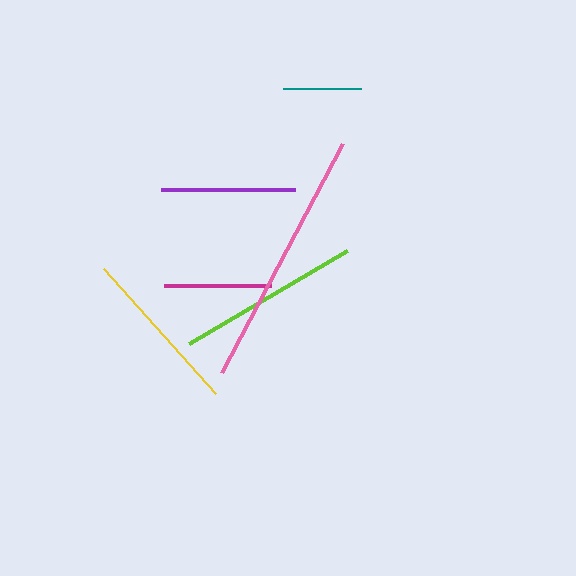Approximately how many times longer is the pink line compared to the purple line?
The pink line is approximately 1.9 times the length of the purple line.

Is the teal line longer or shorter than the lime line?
The lime line is longer than the teal line.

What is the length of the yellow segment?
The yellow segment is approximately 167 pixels long.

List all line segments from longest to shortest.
From longest to shortest: pink, lime, yellow, purple, magenta, teal.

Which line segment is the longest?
The pink line is the longest at approximately 258 pixels.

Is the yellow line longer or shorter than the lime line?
The lime line is longer than the yellow line.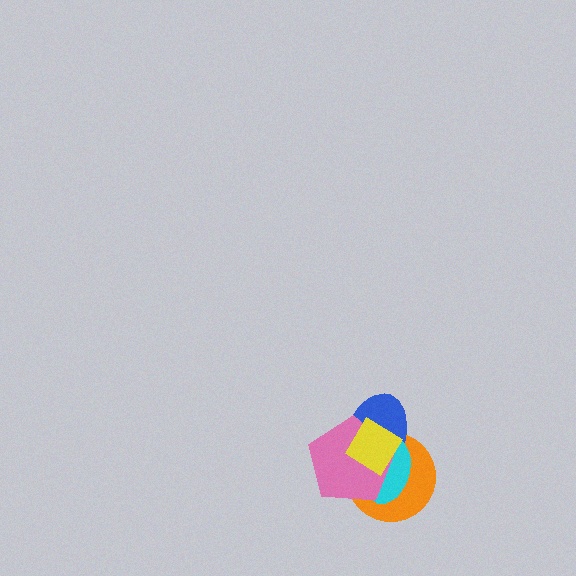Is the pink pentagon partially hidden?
Yes, it is partially covered by another shape.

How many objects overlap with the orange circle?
4 objects overlap with the orange circle.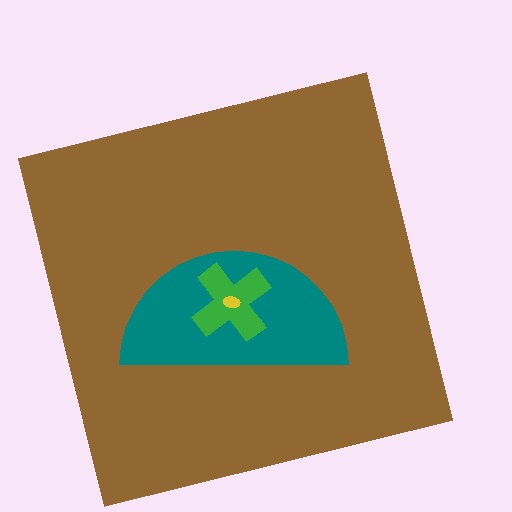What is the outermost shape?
The brown square.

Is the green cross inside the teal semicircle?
Yes.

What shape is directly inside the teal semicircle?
The green cross.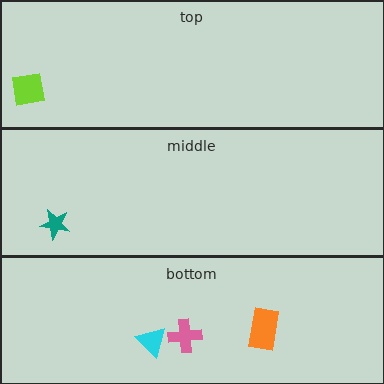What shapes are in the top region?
The lime square.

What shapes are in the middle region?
The teal star.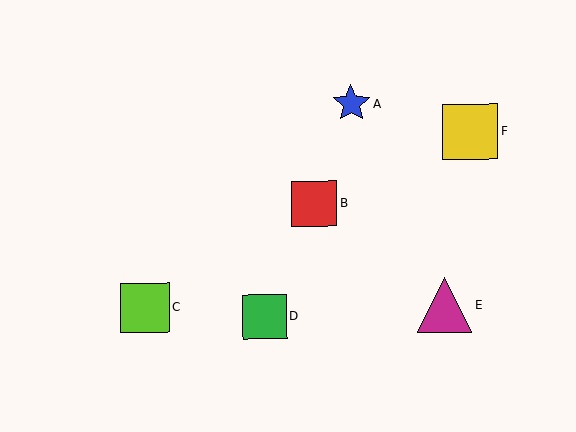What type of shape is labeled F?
Shape F is a yellow square.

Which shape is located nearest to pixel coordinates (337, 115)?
The blue star (labeled A) at (351, 104) is nearest to that location.